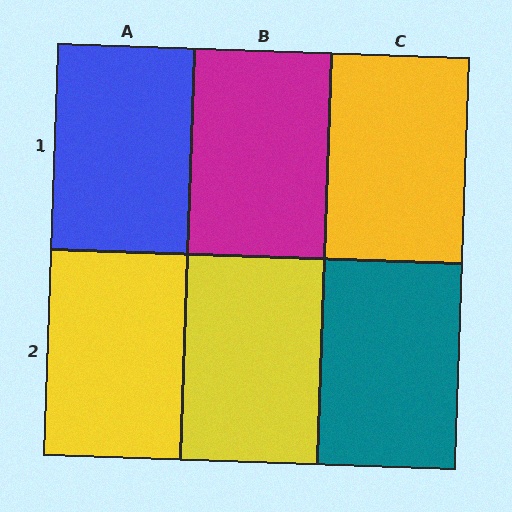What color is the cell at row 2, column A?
Yellow.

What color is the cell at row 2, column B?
Yellow.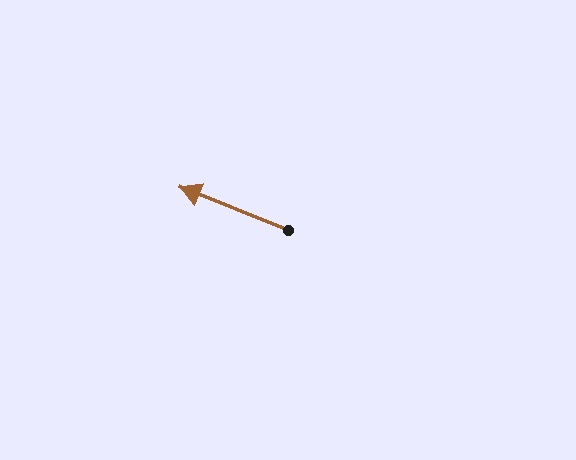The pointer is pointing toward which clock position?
Roughly 10 o'clock.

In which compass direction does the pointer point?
West.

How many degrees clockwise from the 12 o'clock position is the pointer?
Approximately 292 degrees.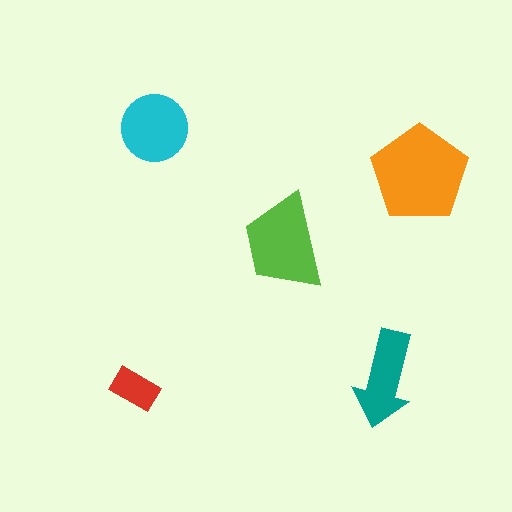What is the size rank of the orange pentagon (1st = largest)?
1st.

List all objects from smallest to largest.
The red rectangle, the teal arrow, the cyan circle, the lime trapezoid, the orange pentagon.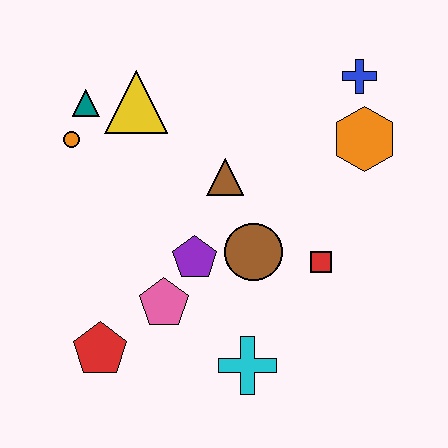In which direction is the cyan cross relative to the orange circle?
The cyan cross is below the orange circle.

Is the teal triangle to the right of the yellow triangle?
No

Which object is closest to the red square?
The brown circle is closest to the red square.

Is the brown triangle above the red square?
Yes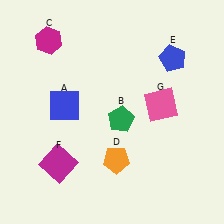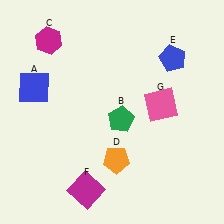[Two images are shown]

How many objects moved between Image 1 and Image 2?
2 objects moved between the two images.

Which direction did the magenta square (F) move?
The magenta square (F) moved right.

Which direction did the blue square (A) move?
The blue square (A) moved left.